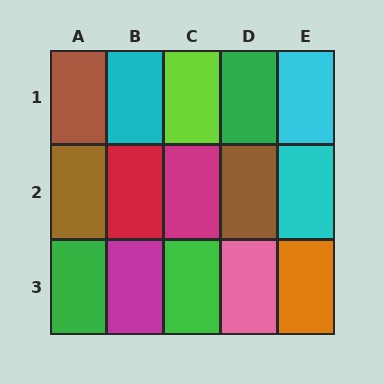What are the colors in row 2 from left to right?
Brown, red, magenta, brown, cyan.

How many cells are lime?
1 cell is lime.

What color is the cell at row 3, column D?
Pink.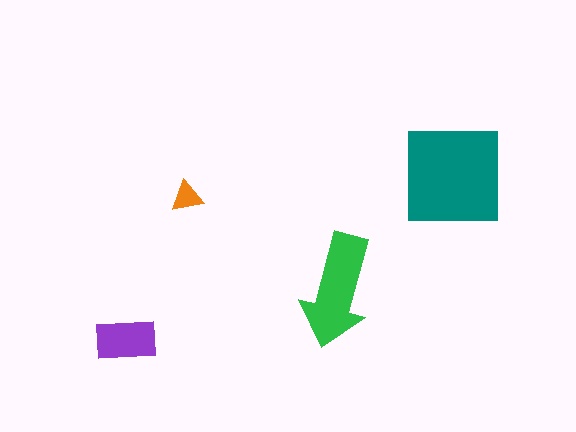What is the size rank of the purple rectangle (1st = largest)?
3rd.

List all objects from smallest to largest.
The orange triangle, the purple rectangle, the green arrow, the teal square.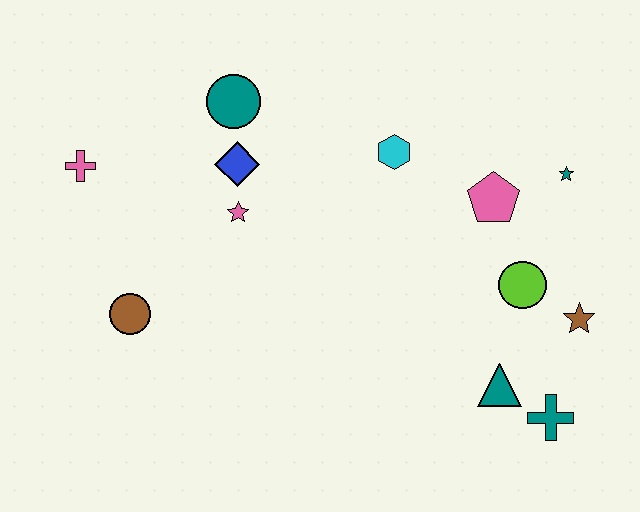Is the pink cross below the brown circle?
No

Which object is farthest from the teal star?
The pink cross is farthest from the teal star.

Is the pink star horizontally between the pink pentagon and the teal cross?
No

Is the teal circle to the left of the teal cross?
Yes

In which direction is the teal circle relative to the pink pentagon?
The teal circle is to the left of the pink pentagon.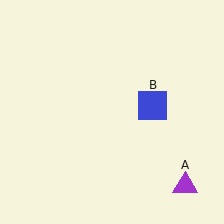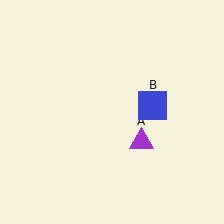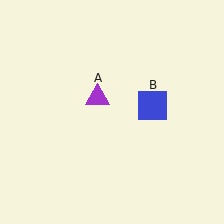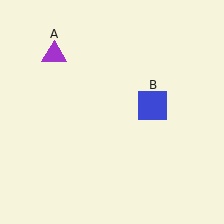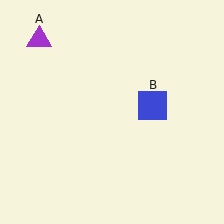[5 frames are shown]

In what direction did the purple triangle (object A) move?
The purple triangle (object A) moved up and to the left.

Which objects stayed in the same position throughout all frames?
Blue square (object B) remained stationary.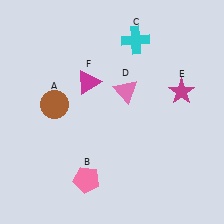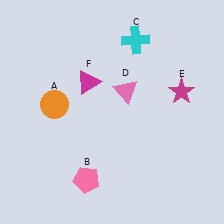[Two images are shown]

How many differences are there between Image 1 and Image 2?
There is 1 difference between the two images.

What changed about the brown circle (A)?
In Image 1, A is brown. In Image 2, it changed to orange.